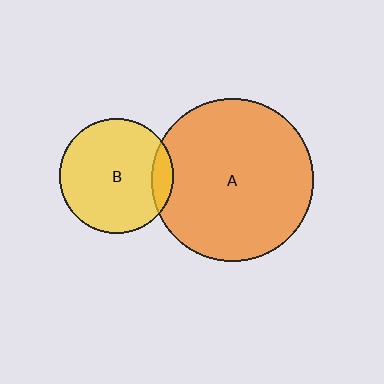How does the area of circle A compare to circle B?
Approximately 2.0 times.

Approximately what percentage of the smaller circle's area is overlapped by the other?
Approximately 10%.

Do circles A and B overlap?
Yes.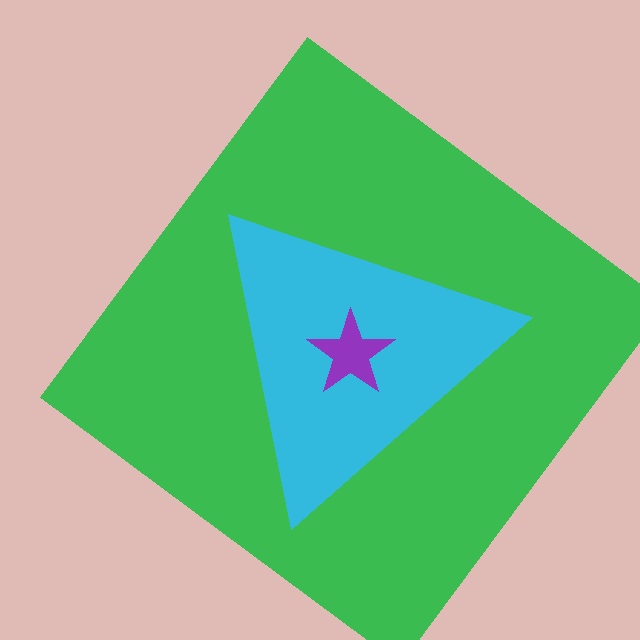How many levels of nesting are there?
3.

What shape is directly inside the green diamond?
The cyan triangle.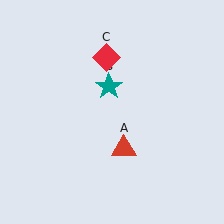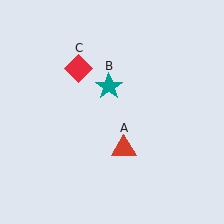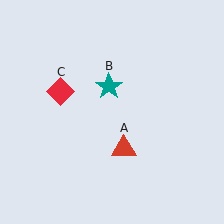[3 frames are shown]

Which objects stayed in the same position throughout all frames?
Red triangle (object A) and teal star (object B) remained stationary.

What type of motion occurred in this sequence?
The red diamond (object C) rotated counterclockwise around the center of the scene.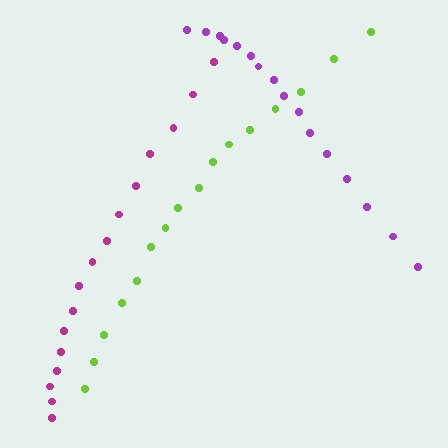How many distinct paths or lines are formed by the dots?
There are 3 distinct paths.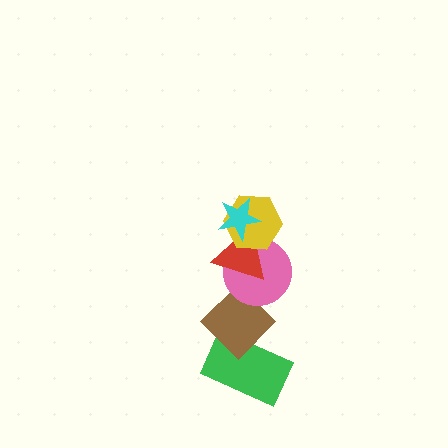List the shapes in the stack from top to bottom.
From top to bottom: the cyan star, the yellow hexagon, the red triangle, the pink circle, the brown diamond, the green rectangle.